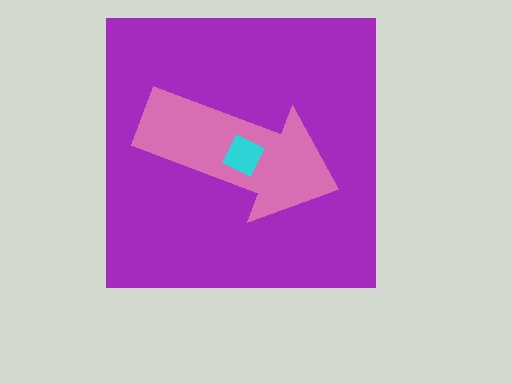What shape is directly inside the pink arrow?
The cyan diamond.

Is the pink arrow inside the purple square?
Yes.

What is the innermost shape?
The cyan diamond.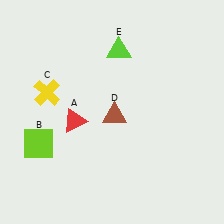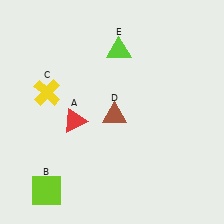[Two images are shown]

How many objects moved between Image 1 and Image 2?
1 object moved between the two images.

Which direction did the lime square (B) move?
The lime square (B) moved down.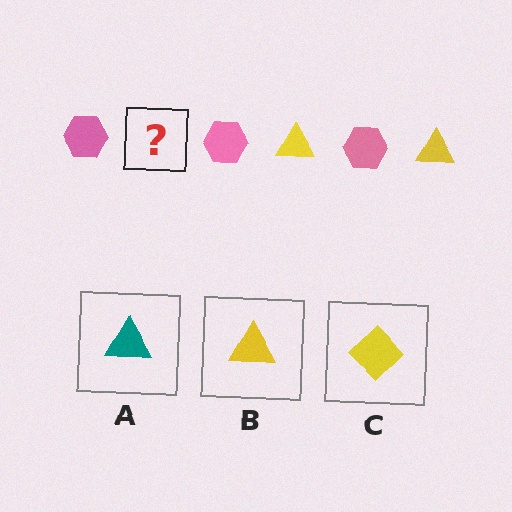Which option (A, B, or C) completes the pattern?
B.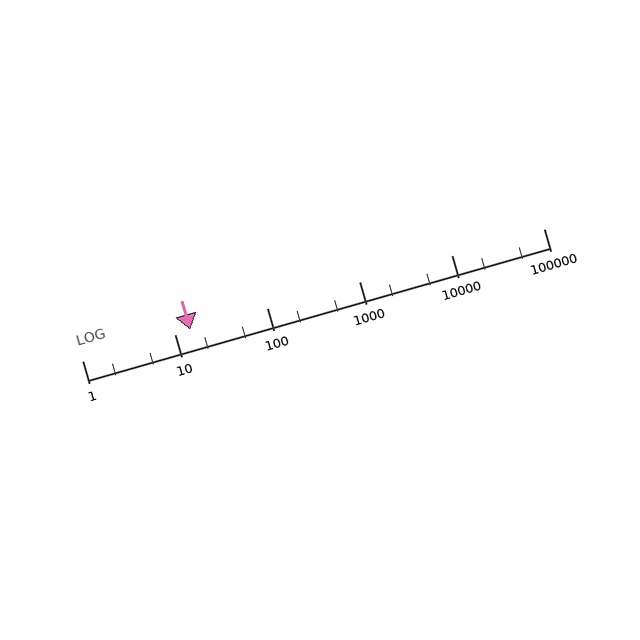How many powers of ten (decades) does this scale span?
The scale spans 5 decades, from 1 to 100000.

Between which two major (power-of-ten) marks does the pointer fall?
The pointer is between 10 and 100.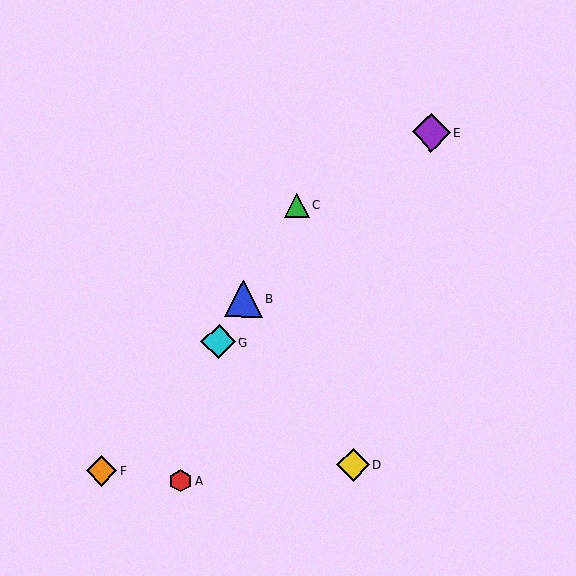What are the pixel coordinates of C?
Object C is at (297, 206).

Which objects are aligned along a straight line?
Objects B, C, G are aligned along a straight line.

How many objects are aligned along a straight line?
3 objects (B, C, G) are aligned along a straight line.